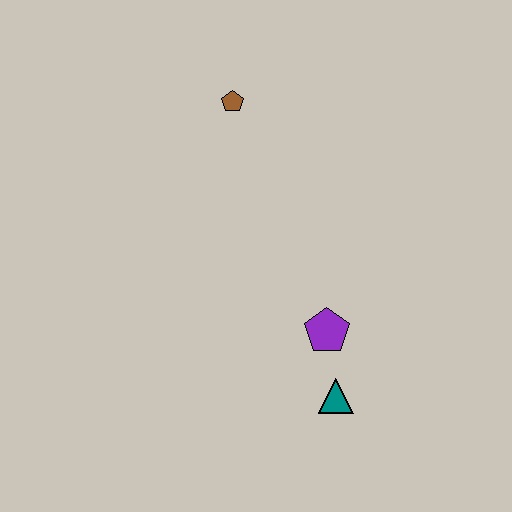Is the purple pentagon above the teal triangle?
Yes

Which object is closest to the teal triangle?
The purple pentagon is closest to the teal triangle.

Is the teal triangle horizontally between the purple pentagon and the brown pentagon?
No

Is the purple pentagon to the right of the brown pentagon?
Yes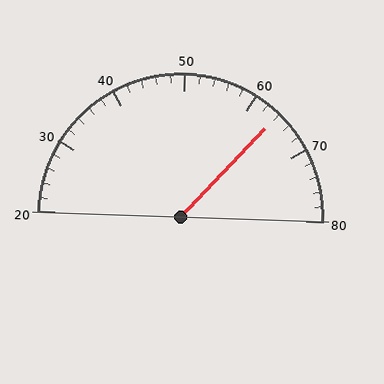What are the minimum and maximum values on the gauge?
The gauge ranges from 20 to 80.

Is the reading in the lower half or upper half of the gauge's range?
The reading is in the upper half of the range (20 to 80).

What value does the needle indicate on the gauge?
The needle indicates approximately 64.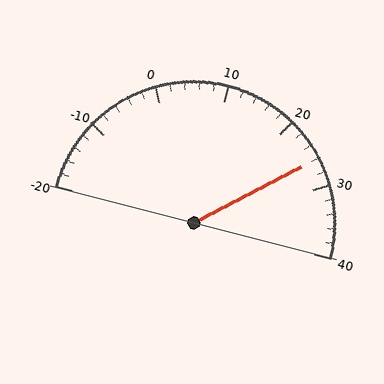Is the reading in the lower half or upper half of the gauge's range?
The reading is in the upper half of the range (-20 to 40).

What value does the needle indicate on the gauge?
The needle indicates approximately 26.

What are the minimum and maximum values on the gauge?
The gauge ranges from -20 to 40.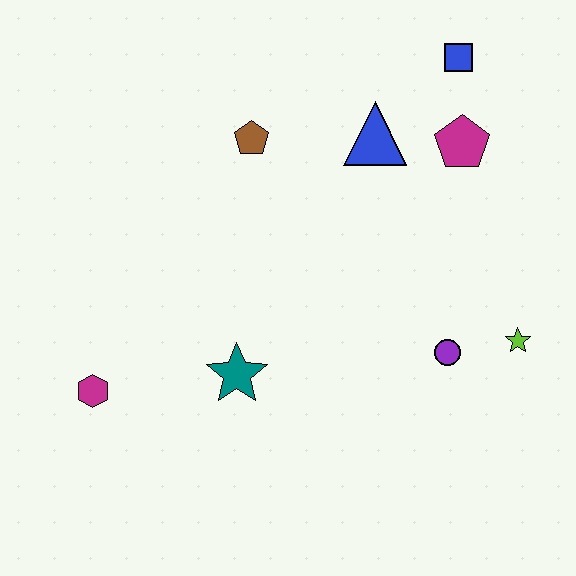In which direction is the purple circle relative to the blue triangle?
The purple circle is below the blue triangle.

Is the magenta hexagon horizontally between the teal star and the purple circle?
No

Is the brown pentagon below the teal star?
No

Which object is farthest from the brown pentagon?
The lime star is farthest from the brown pentagon.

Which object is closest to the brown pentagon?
The blue triangle is closest to the brown pentagon.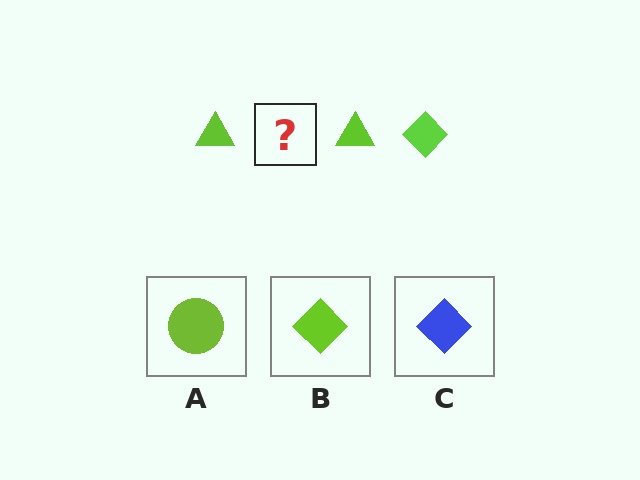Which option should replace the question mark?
Option B.